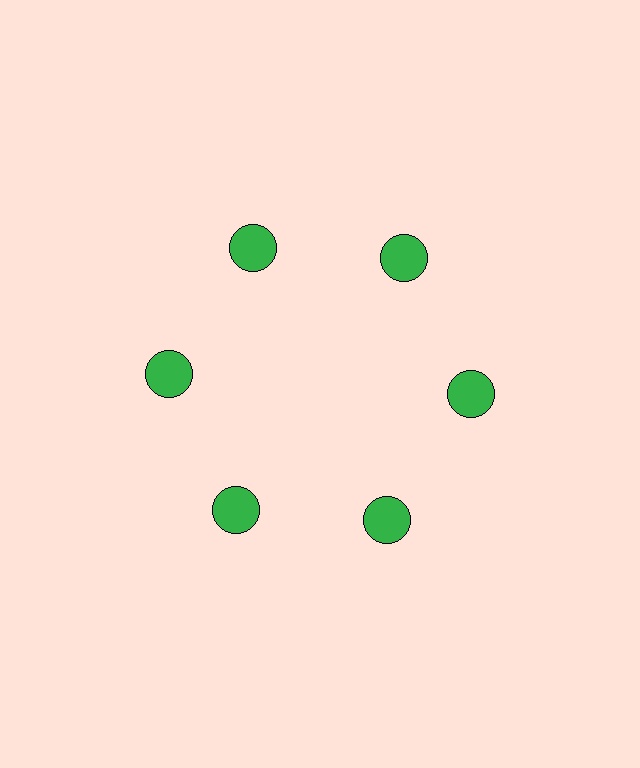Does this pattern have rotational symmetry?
Yes, this pattern has 6-fold rotational symmetry. It looks the same after rotating 60 degrees around the center.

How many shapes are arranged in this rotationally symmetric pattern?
There are 6 shapes, arranged in 6 groups of 1.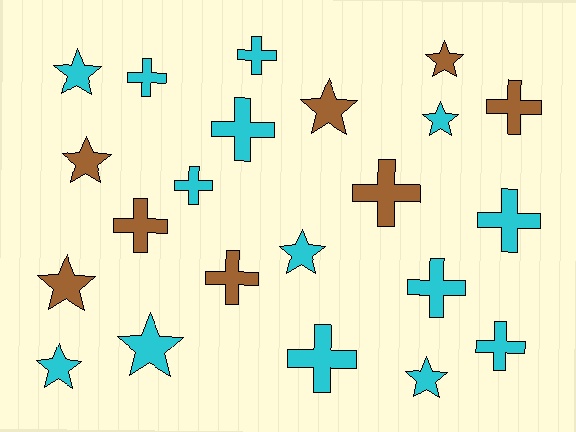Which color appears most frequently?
Cyan, with 14 objects.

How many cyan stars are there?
There are 6 cyan stars.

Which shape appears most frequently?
Cross, with 12 objects.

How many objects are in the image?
There are 22 objects.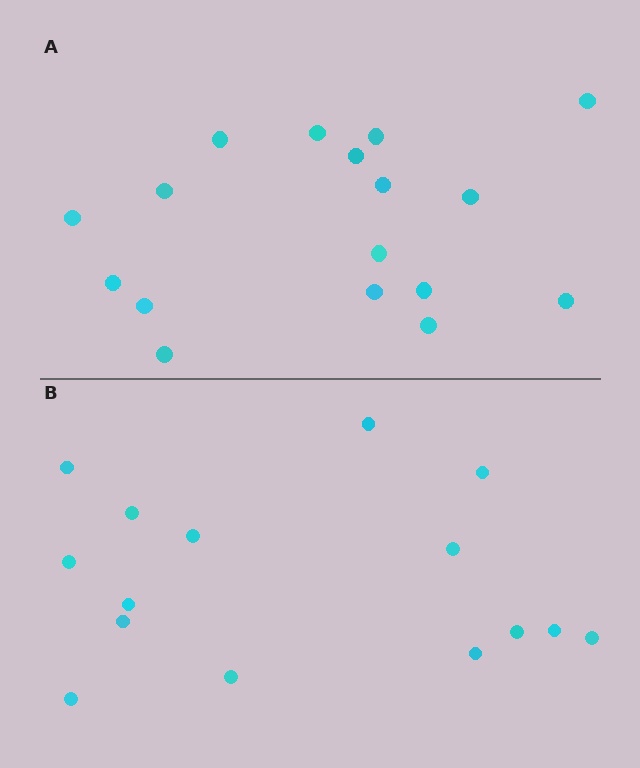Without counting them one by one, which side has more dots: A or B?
Region A (the top region) has more dots.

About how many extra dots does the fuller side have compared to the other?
Region A has just a few more — roughly 2 or 3 more dots than region B.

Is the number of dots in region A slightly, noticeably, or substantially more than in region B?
Region A has only slightly more — the two regions are fairly close. The ratio is roughly 1.1 to 1.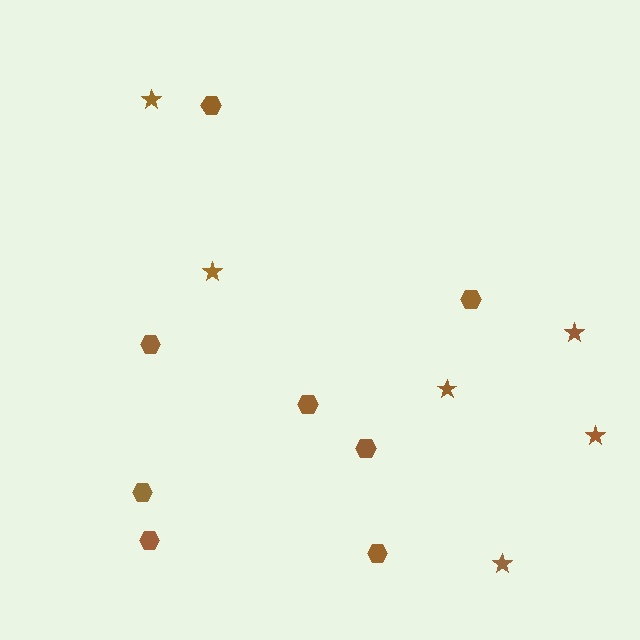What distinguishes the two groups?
There are 2 groups: one group of hexagons (8) and one group of stars (6).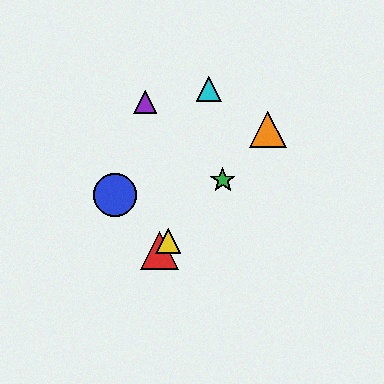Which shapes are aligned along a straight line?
The red triangle, the green star, the yellow triangle, the orange triangle are aligned along a straight line.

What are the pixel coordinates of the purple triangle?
The purple triangle is at (145, 102).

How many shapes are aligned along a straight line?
4 shapes (the red triangle, the green star, the yellow triangle, the orange triangle) are aligned along a straight line.